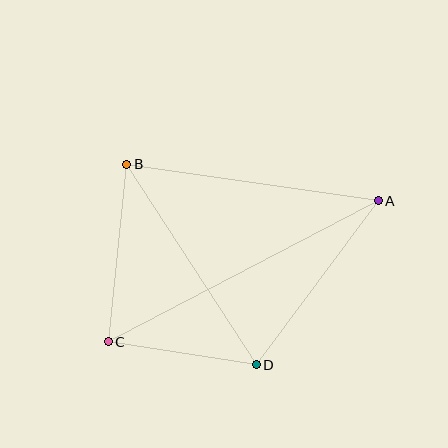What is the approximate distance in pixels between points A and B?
The distance between A and B is approximately 254 pixels.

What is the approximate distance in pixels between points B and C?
The distance between B and C is approximately 178 pixels.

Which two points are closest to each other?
Points C and D are closest to each other.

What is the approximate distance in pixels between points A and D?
The distance between A and D is approximately 204 pixels.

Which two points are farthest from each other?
Points A and C are farthest from each other.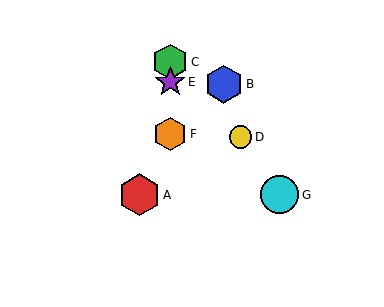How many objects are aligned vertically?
3 objects (C, E, F) are aligned vertically.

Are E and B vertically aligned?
No, E is at x≈170 and B is at x≈224.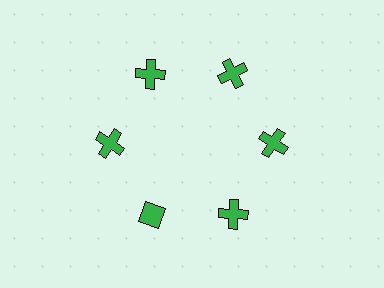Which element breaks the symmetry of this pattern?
The green diamond at roughly the 7 o'clock position breaks the symmetry. All other shapes are green crosses.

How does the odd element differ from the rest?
It has a different shape: diamond instead of cross.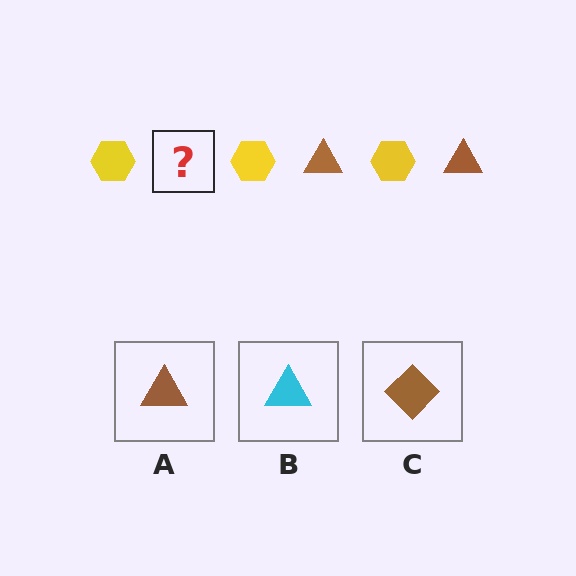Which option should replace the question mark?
Option A.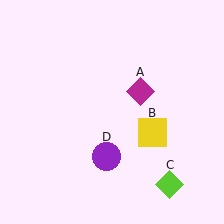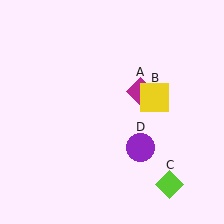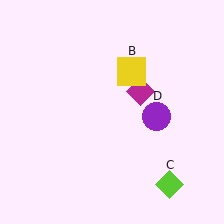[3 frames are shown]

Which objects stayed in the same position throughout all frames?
Magenta diamond (object A) and lime diamond (object C) remained stationary.